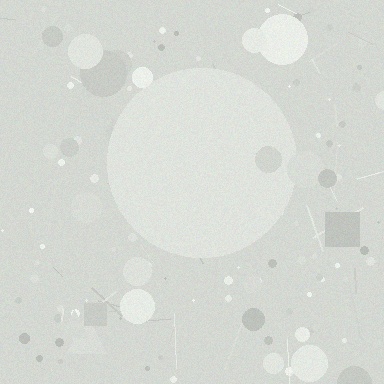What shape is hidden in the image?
A circle is hidden in the image.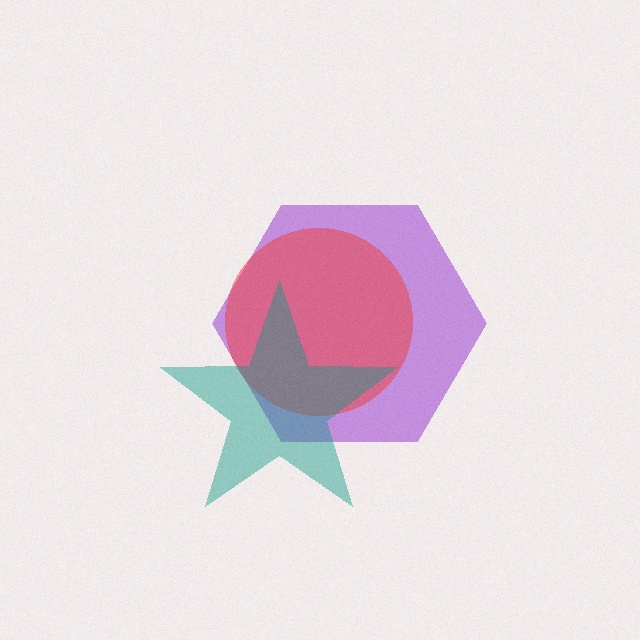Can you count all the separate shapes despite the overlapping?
Yes, there are 3 separate shapes.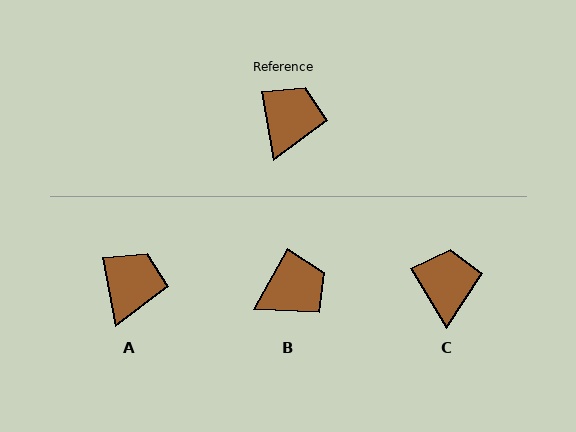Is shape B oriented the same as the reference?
No, it is off by about 39 degrees.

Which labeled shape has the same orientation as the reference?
A.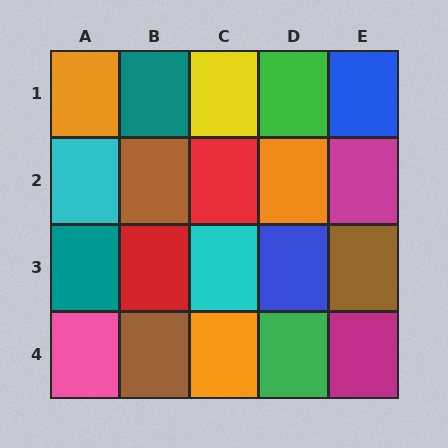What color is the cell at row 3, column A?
Teal.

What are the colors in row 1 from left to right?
Orange, teal, yellow, green, blue.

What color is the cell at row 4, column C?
Orange.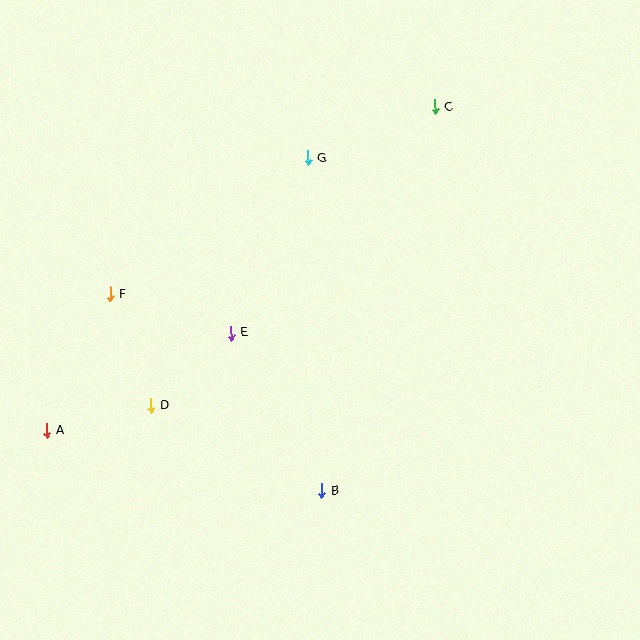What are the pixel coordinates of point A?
Point A is at (47, 430).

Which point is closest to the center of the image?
Point E at (231, 333) is closest to the center.